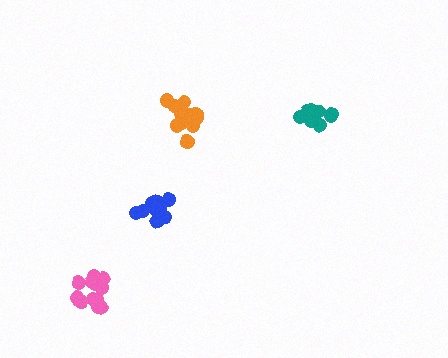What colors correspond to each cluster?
The clusters are colored: teal, blue, orange, pink.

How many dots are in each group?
Group 1: 11 dots, Group 2: 12 dots, Group 3: 15 dots, Group 4: 12 dots (50 total).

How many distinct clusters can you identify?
There are 4 distinct clusters.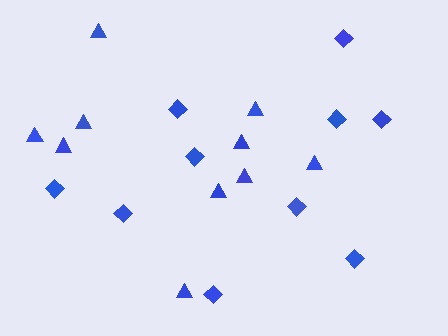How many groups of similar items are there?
There are 2 groups: one group of diamonds (10) and one group of triangles (10).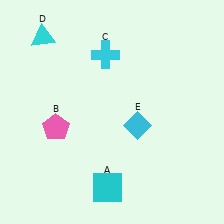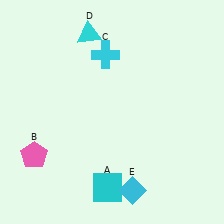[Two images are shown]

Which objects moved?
The objects that moved are: the pink pentagon (B), the cyan triangle (D), the cyan diamond (E).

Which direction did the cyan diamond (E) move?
The cyan diamond (E) moved down.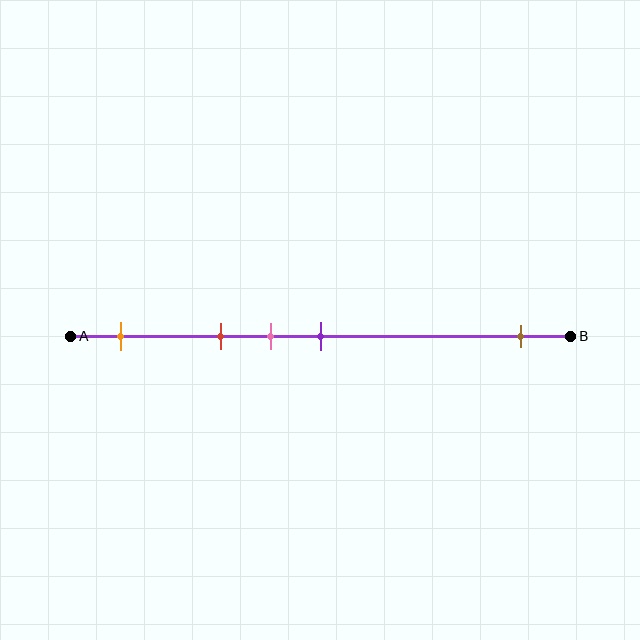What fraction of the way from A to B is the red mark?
The red mark is approximately 30% (0.3) of the way from A to B.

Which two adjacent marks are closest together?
The pink and purple marks are the closest adjacent pair.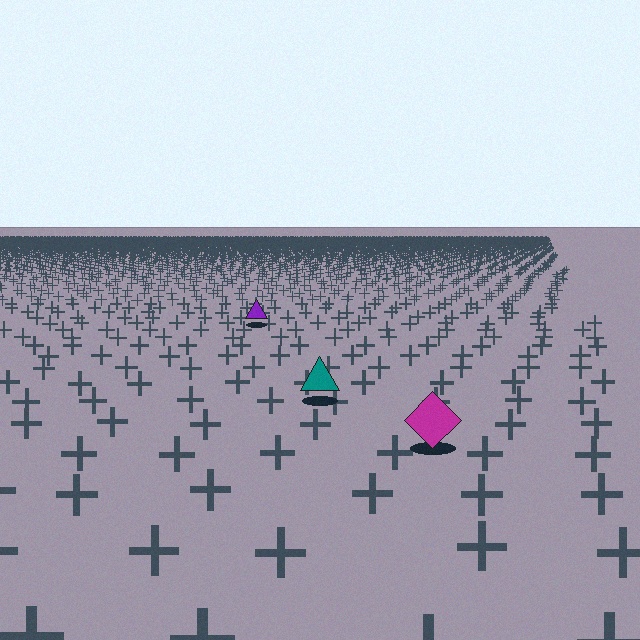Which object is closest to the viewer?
The magenta diamond is closest. The texture marks near it are larger and more spread out.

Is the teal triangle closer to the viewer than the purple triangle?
Yes. The teal triangle is closer — you can tell from the texture gradient: the ground texture is coarser near it.